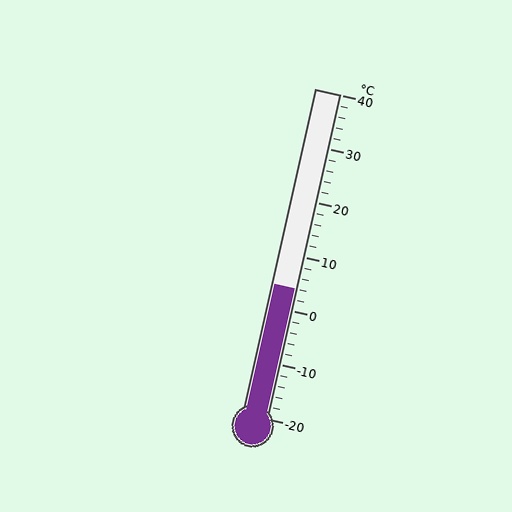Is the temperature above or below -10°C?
The temperature is above -10°C.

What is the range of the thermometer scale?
The thermometer scale ranges from -20°C to 40°C.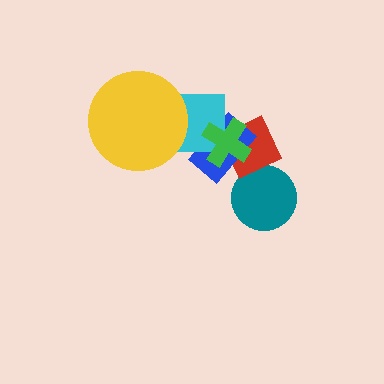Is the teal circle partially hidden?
Yes, it is partially covered by another shape.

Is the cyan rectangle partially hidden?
Yes, it is partially covered by another shape.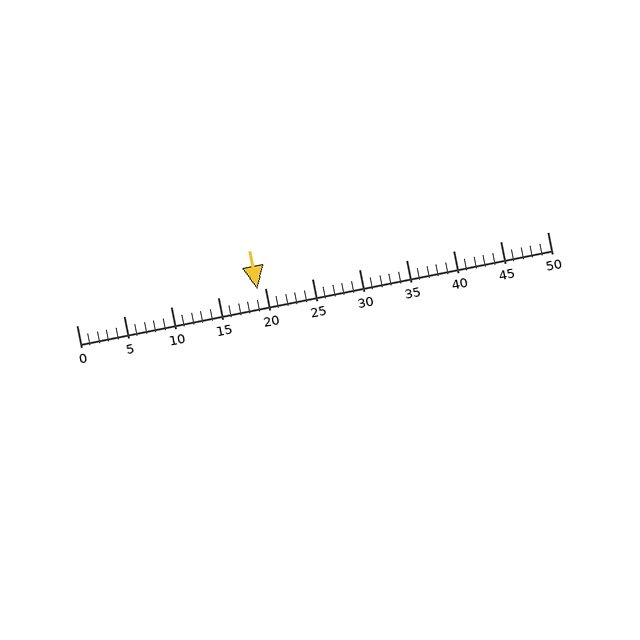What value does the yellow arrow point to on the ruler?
The yellow arrow points to approximately 19.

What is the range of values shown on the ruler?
The ruler shows values from 0 to 50.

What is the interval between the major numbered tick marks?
The major tick marks are spaced 5 units apart.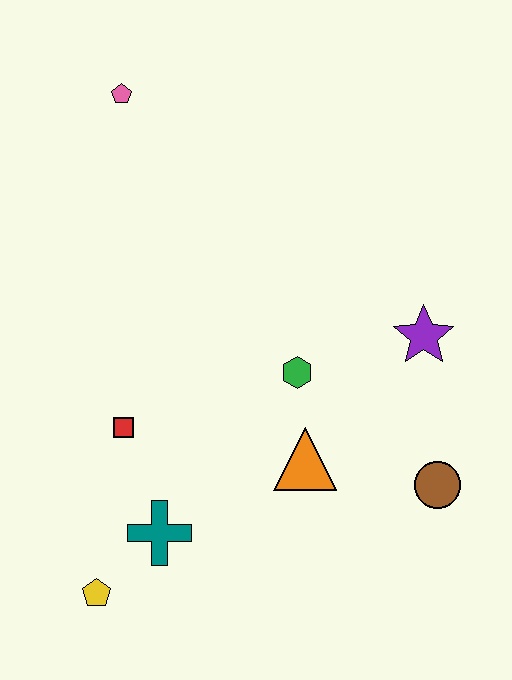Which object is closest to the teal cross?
The yellow pentagon is closest to the teal cross.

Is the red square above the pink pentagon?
No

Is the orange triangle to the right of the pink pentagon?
Yes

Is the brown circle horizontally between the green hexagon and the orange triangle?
No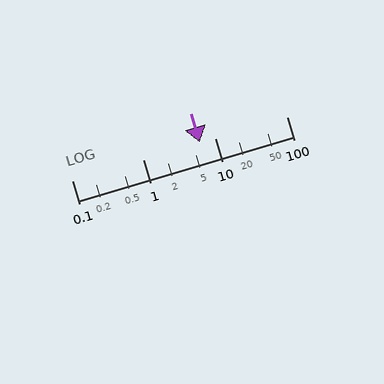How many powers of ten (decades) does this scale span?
The scale spans 3 decades, from 0.1 to 100.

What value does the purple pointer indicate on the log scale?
The pointer indicates approximately 6.1.